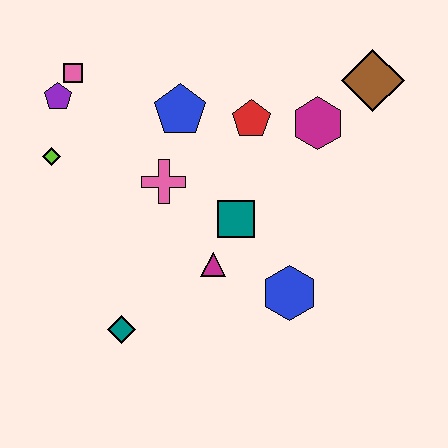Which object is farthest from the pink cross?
The brown diamond is farthest from the pink cross.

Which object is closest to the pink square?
The purple pentagon is closest to the pink square.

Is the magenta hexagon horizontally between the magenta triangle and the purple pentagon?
No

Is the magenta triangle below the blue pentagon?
Yes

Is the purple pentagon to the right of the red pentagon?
No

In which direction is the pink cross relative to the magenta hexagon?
The pink cross is to the left of the magenta hexagon.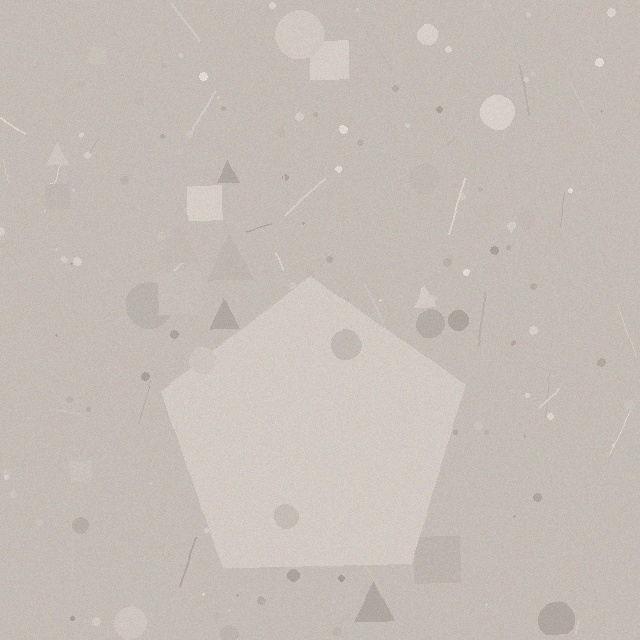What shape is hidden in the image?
A pentagon is hidden in the image.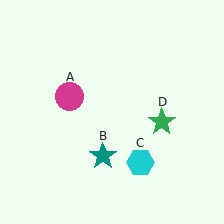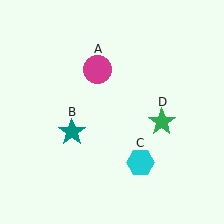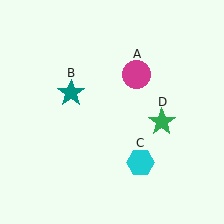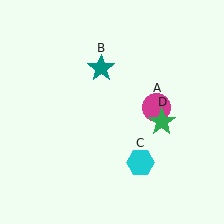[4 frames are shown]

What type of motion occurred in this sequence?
The magenta circle (object A), teal star (object B) rotated clockwise around the center of the scene.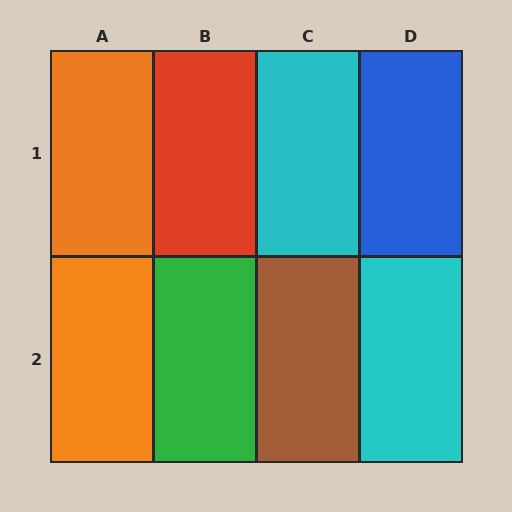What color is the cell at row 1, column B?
Red.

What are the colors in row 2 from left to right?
Orange, green, brown, cyan.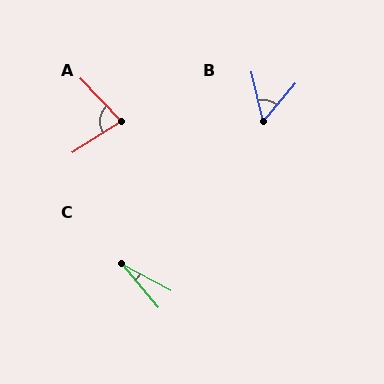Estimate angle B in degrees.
Approximately 53 degrees.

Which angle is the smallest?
C, at approximately 21 degrees.